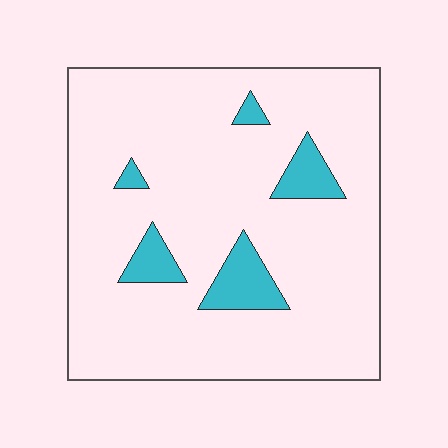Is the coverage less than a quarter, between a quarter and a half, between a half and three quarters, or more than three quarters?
Less than a quarter.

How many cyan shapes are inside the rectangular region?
5.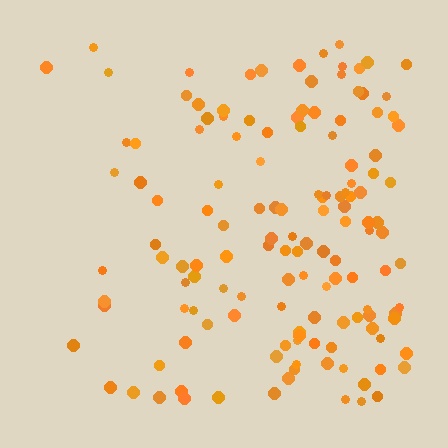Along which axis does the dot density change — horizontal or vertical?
Horizontal.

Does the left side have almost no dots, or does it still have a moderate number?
Still a moderate number, just noticeably fewer than the right.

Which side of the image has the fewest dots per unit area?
The left.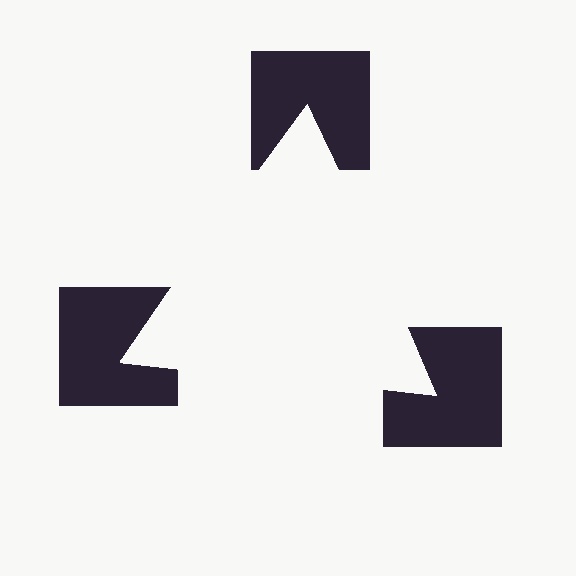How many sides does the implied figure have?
3 sides.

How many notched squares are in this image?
There are 3 — one at each vertex of the illusory triangle.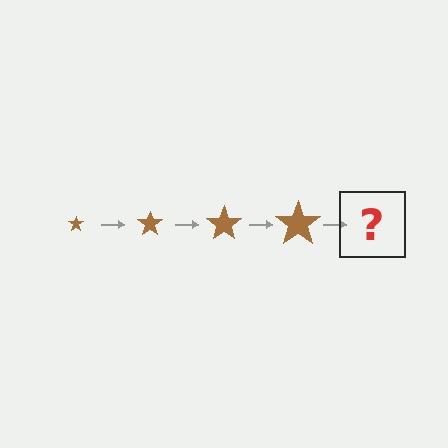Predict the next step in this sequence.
The next step is a brown star, larger than the previous one.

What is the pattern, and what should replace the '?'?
The pattern is that the star gets progressively larger each step. The '?' should be a brown star, larger than the previous one.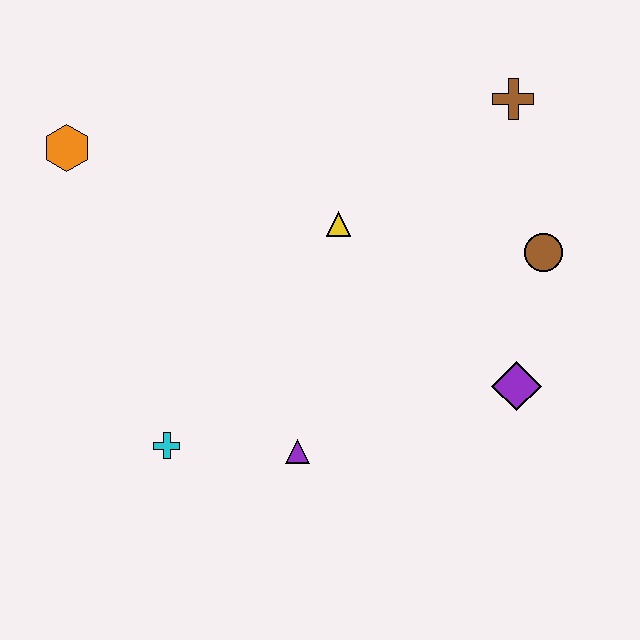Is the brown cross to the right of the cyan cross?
Yes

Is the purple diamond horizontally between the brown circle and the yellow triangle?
Yes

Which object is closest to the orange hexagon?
The yellow triangle is closest to the orange hexagon.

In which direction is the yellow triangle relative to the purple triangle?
The yellow triangle is above the purple triangle.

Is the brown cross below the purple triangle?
No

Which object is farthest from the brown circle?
The orange hexagon is farthest from the brown circle.